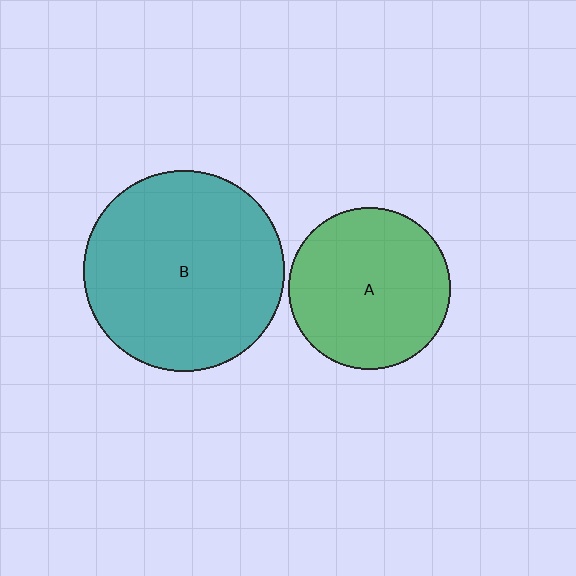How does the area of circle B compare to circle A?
Approximately 1.5 times.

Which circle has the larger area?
Circle B (teal).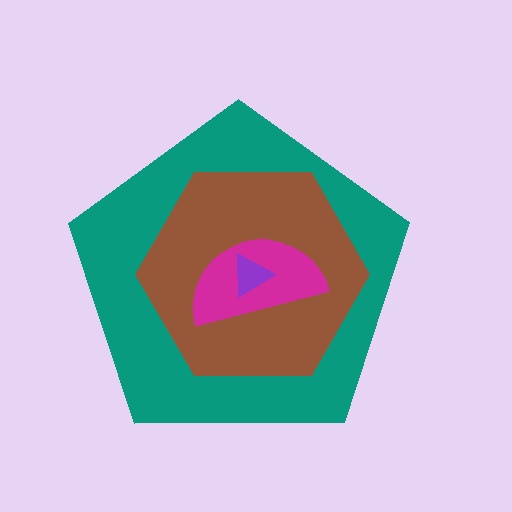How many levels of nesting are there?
4.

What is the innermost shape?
The purple triangle.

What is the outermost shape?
The teal pentagon.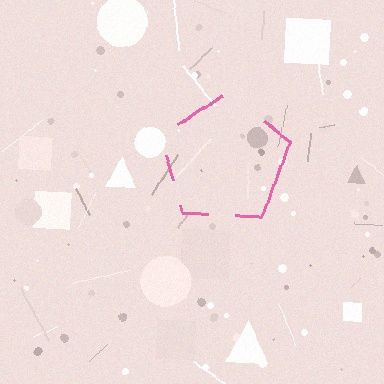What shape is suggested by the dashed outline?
The dashed outline suggests a pentagon.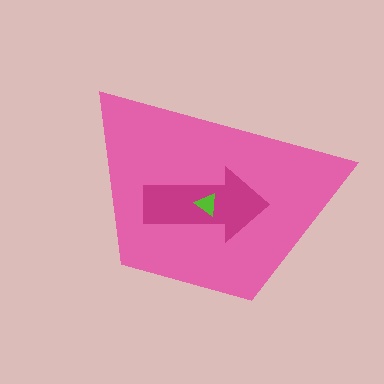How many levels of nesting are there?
3.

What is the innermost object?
The lime triangle.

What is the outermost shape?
The pink trapezoid.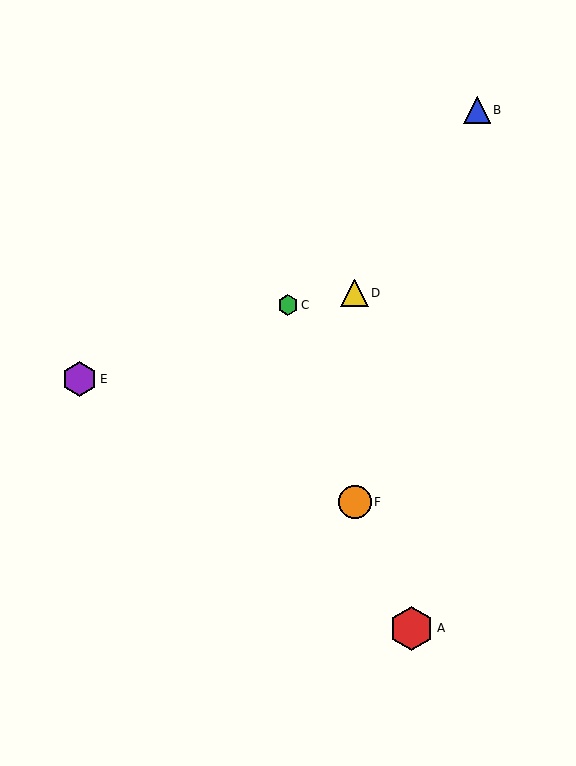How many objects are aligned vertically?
2 objects (D, F) are aligned vertically.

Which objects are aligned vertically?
Objects D, F are aligned vertically.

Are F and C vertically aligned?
No, F is at x≈355 and C is at x≈288.